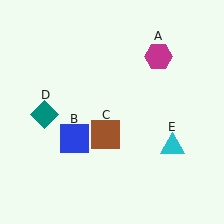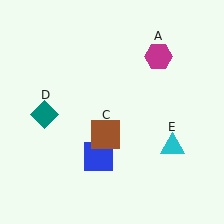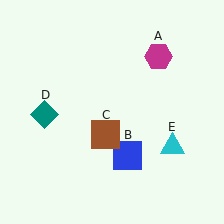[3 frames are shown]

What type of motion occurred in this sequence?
The blue square (object B) rotated counterclockwise around the center of the scene.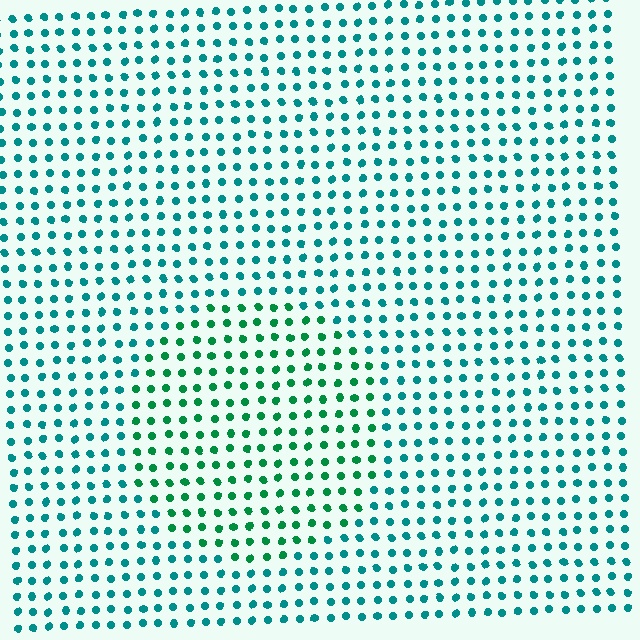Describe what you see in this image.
The image is filled with small teal elements in a uniform arrangement. A circle-shaped region is visible where the elements are tinted to a slightly different hue, forming a subtle color boundary.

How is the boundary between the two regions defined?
The boundary is defined purely by a slight shift in hue (about 32 degrees). Spacing, size, and orientation are identical on both sides.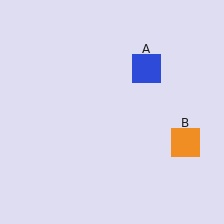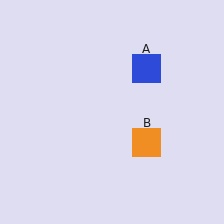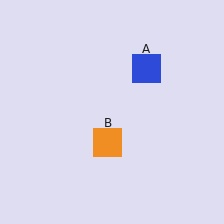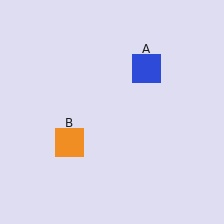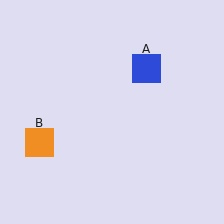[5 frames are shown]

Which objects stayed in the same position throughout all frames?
Blue square (object A) remained stationary.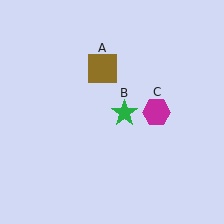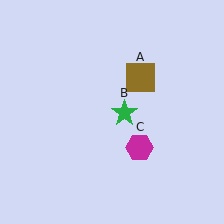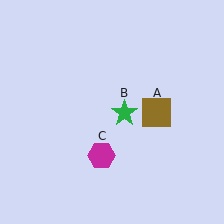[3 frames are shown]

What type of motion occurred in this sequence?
The brown square (object A), magenta hexagon (object C) rotated clockwise around the center of the scene.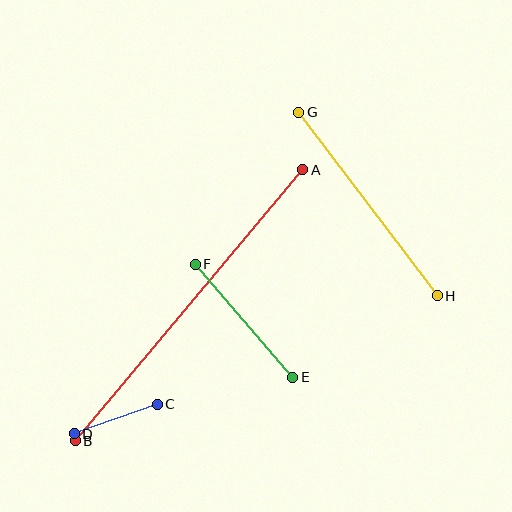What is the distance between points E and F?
The distance is approximately 149 pixels.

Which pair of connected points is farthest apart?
Points A and B are farthest apart.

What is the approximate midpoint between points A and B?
The midpoint is at approximately (189, 305) pixels.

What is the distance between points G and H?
The distance is approximately 230 pixels.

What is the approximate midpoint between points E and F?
The midpoint is at approximately (244, 321) pixels.